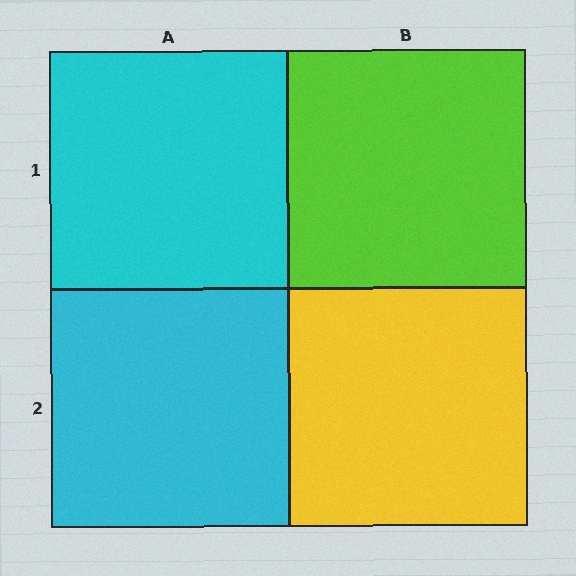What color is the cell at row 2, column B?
Yellow.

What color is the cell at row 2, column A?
Cyan.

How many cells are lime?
1 cell is lime.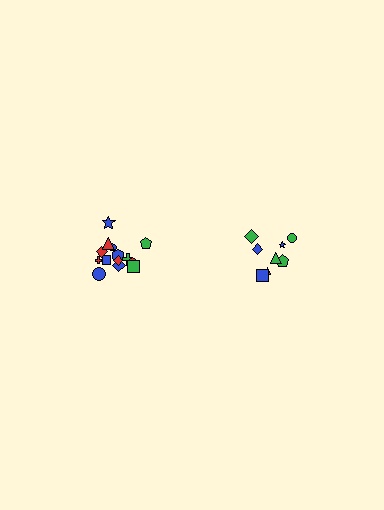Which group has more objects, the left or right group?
The left group.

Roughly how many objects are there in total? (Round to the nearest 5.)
Roughly 25 objects in total.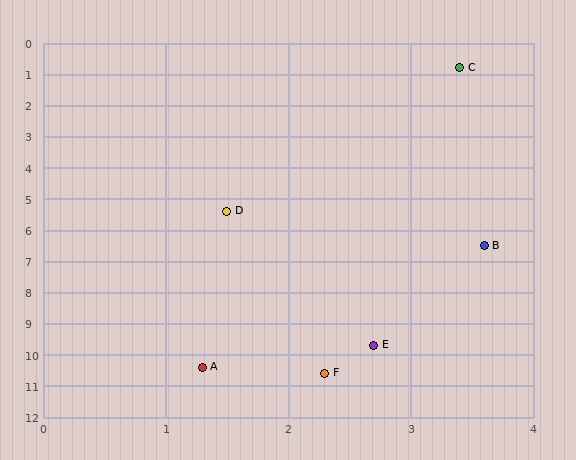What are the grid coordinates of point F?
Point F is at approximately (2.3, 10.6).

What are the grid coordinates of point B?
Point B is at approximately (3.6, 6.5).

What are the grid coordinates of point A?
Point A is at approximately (1.3, 10.4).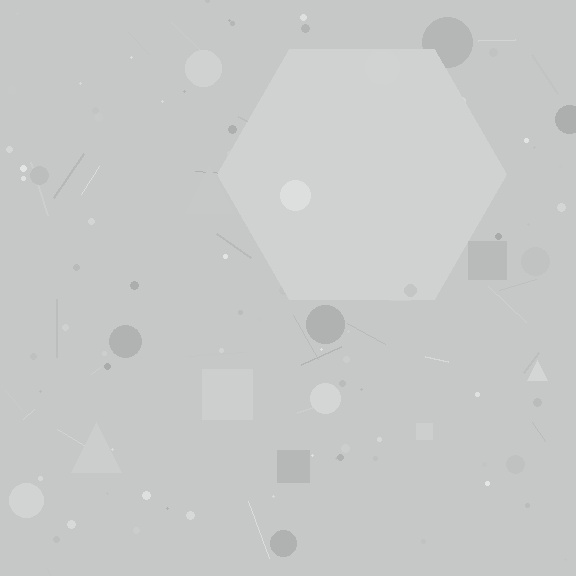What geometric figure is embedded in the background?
A hexagon is embedded in the background.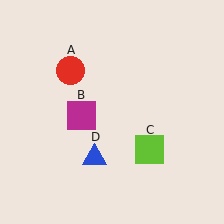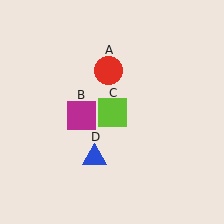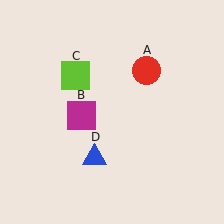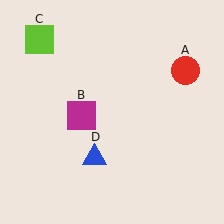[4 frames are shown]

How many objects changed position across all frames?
2 objects changed position: red circle (object A), lime square (object C).